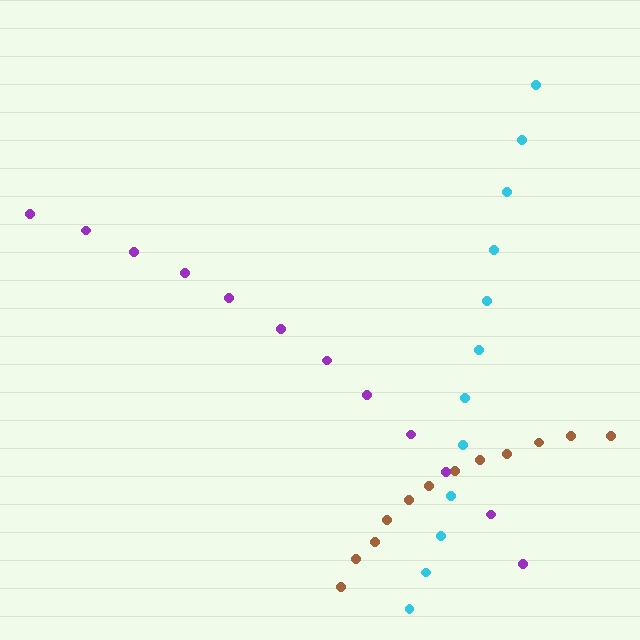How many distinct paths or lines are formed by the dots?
There are 3 distinct paths.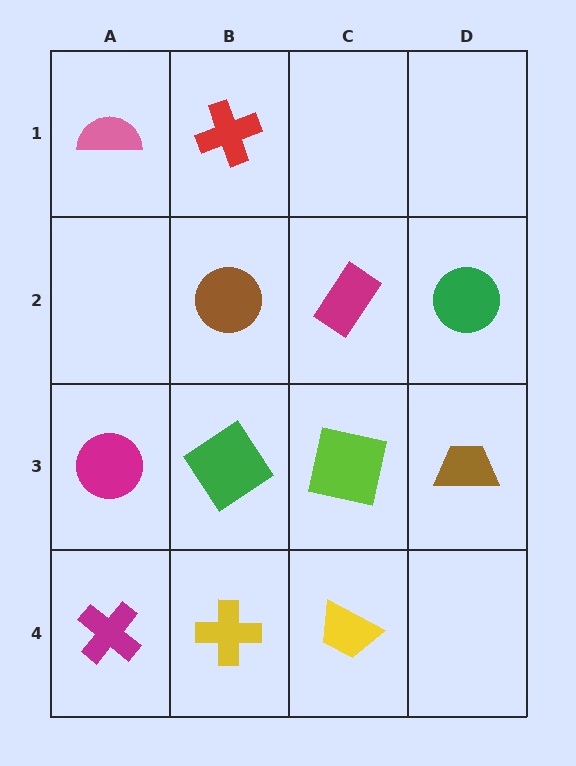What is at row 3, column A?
A magenta circle.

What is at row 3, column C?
A lime square.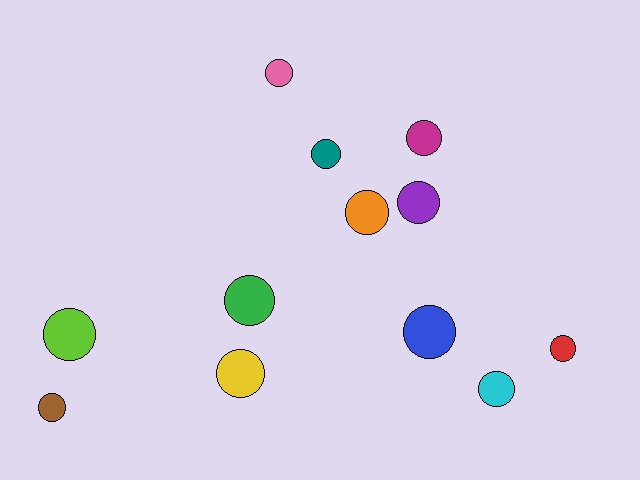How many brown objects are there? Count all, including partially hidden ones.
There is 1 brown object.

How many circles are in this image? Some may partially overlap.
There are 12 circles.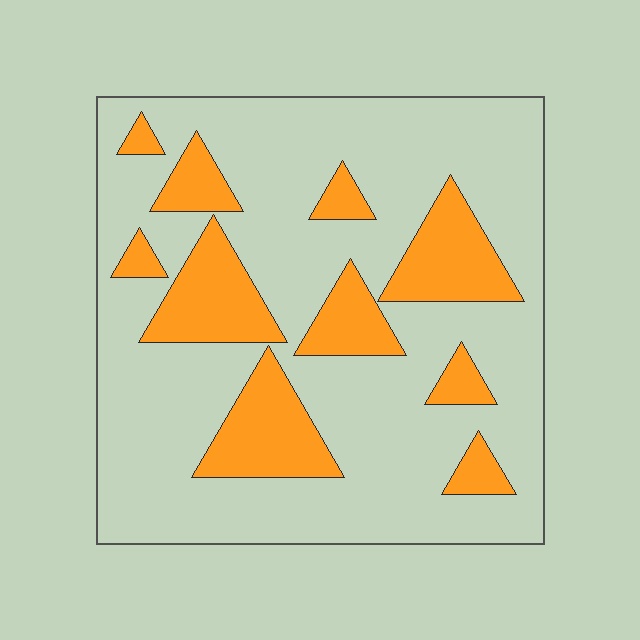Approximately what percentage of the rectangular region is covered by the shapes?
Approximately 25%.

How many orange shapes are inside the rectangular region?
10.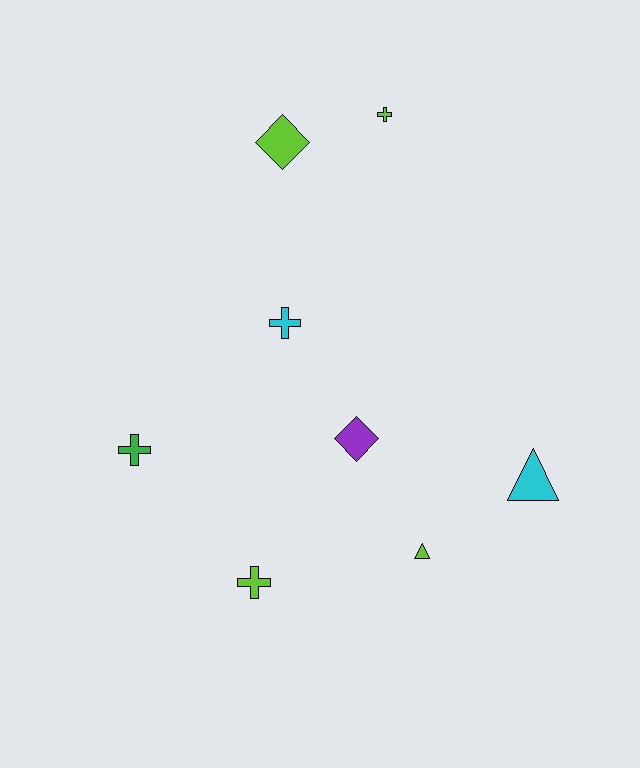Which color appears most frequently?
Lime, with 4 objects.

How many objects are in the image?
There are 8 objects.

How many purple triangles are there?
There are no purple triangles.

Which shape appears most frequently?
Cross, with 4 objects.